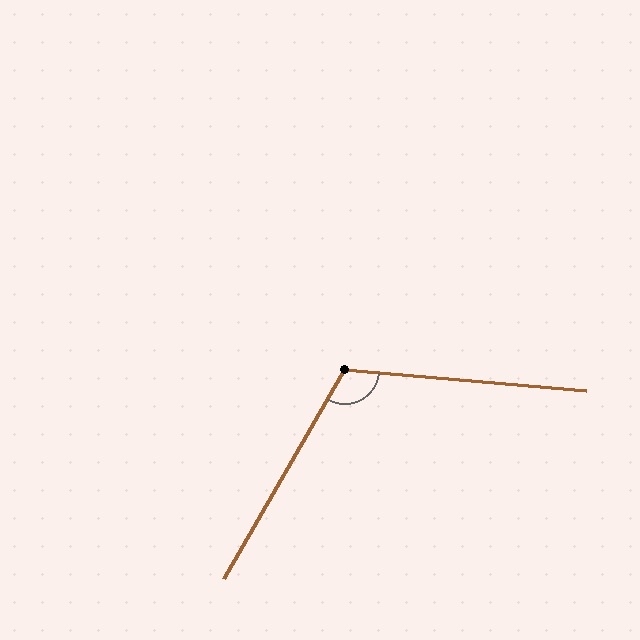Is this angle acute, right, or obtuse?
It is obtuse.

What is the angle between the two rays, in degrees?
Approximately 115 degrees.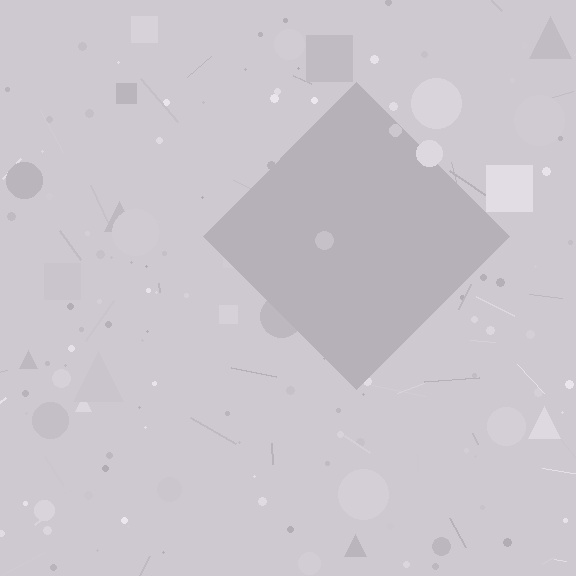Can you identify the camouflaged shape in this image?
The camouflaged shape is a diamond.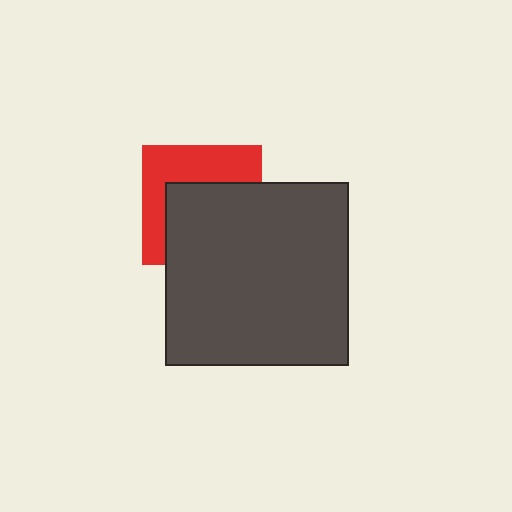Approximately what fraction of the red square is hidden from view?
Roughly 56% of the red square is hidden behind the dark gray square.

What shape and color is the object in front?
The object in front is a dark gray square.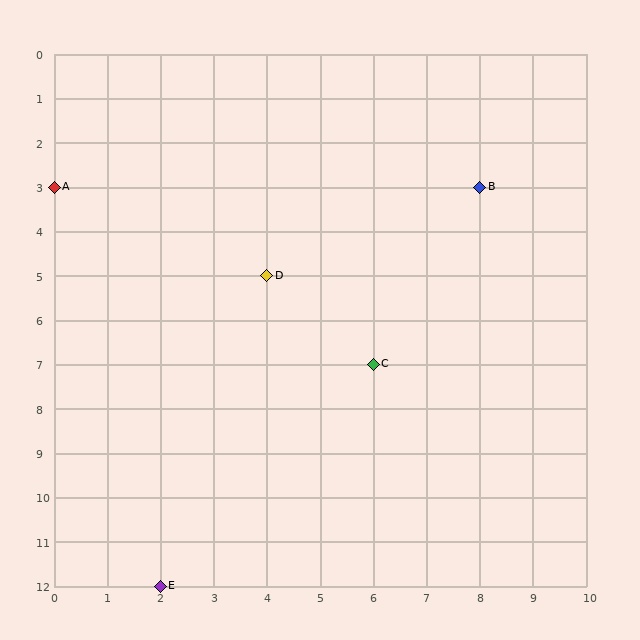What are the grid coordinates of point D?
Point D is at grid coordinates (4, 5).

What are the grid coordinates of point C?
Point C is at grid coordinates (6, 7).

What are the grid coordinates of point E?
Point E is at grid coordinates (2, 12).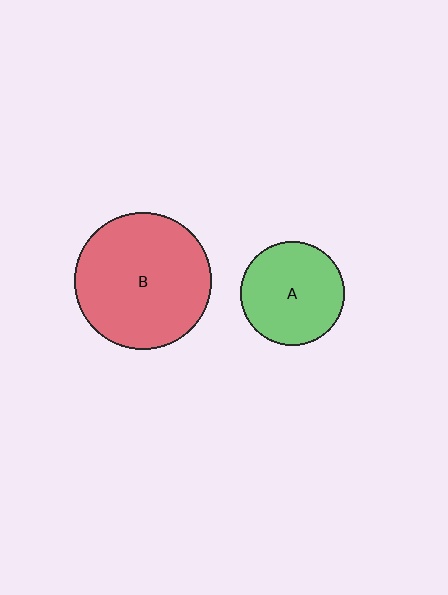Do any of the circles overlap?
No, none of the circles overlap.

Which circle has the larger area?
Circle B (red).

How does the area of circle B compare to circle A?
Approximately 1.8 times.